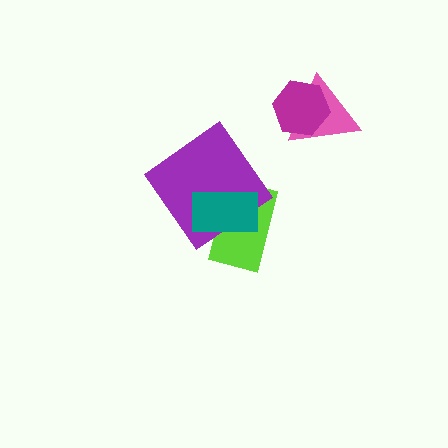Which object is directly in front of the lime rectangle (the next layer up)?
The purple diamond is directly in front of the lime rectangle.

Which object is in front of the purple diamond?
The teal rectangle is in front of the purple diamond.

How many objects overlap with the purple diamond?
2 objects overlap with the purple diamond.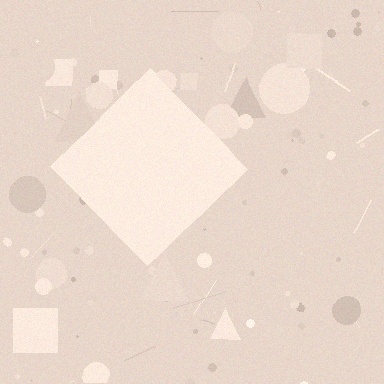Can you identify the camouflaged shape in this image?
The camouflaged shape is a diamond.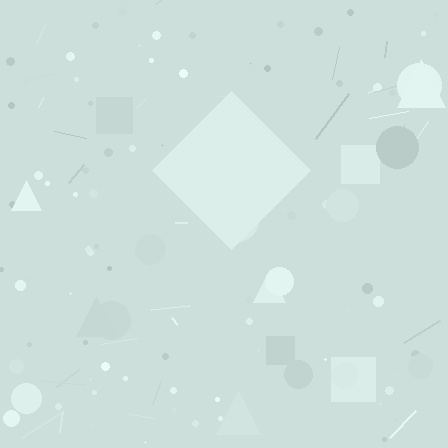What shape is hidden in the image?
A diamond is hidden in the image.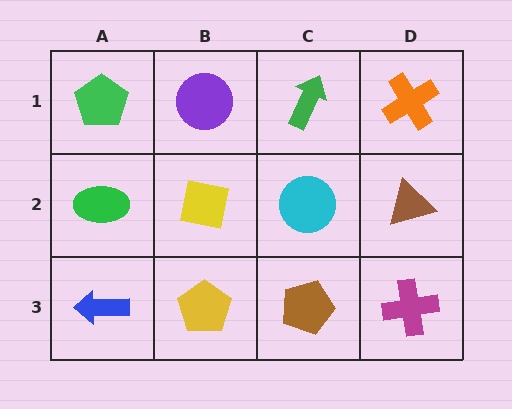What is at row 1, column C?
A green arrow.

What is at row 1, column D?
An orange cross.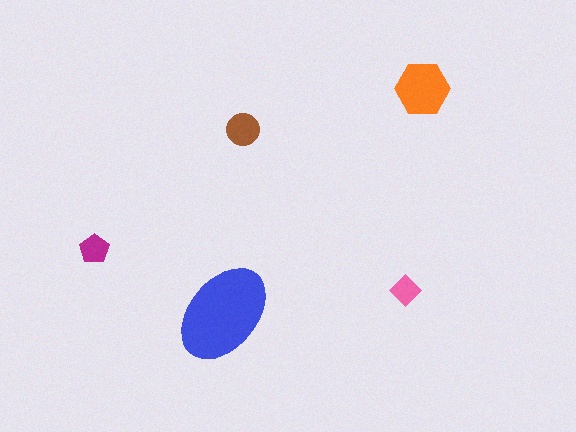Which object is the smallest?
The pink diamond.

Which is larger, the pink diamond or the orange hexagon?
The orange hexagon.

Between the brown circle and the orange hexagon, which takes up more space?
The orange hexagon.